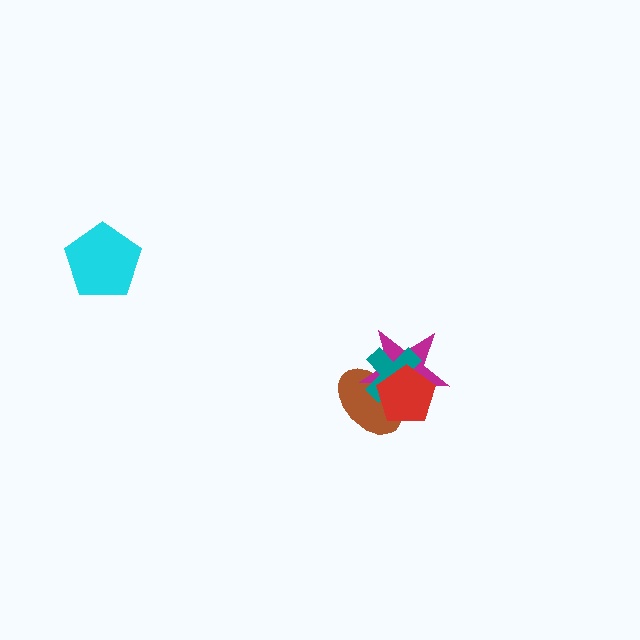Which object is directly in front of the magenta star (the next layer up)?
The teal cross is directly in front of the magenta star.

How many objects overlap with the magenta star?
3 objects overlap with the magenta star.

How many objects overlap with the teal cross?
3 objects overlap with the teal cross.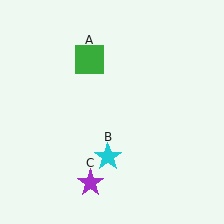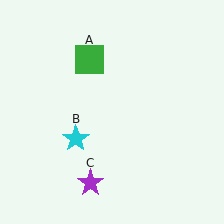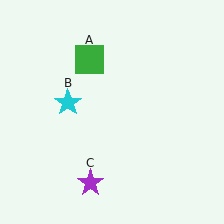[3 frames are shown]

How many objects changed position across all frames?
1 object changed position: cyan star (object B).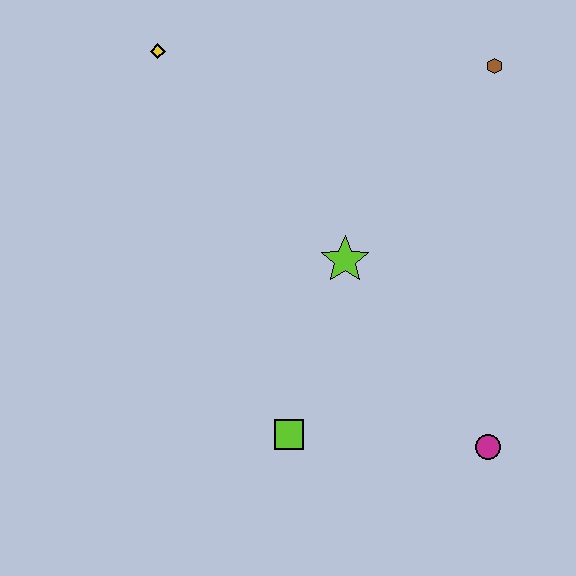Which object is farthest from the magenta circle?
The yellow diamond is farthest from the magenta circle.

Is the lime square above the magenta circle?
Yes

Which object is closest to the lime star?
The lime square is closest to the lime star.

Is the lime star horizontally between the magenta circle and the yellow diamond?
Yes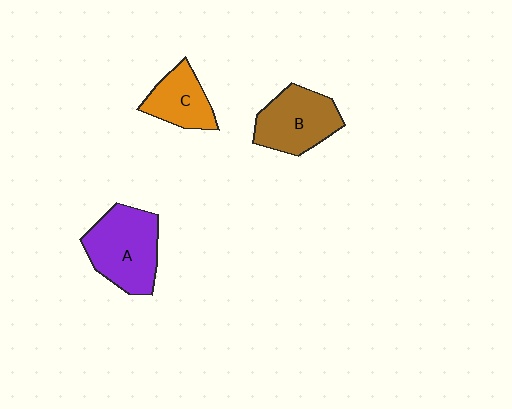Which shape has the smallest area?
Shape C (orange).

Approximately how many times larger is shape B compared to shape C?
Approximately 1.4 times.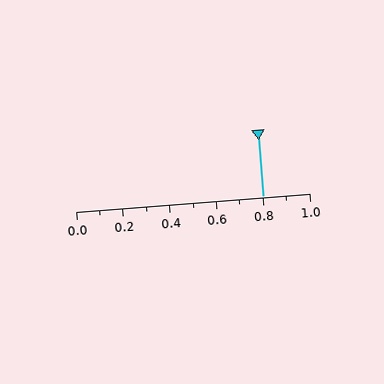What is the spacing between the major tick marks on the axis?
The major ticks are spaced 0.2 apart.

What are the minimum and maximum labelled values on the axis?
The axis runs from 0.0 to 1.0.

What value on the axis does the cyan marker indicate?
The marker indicates approximately 0.8.